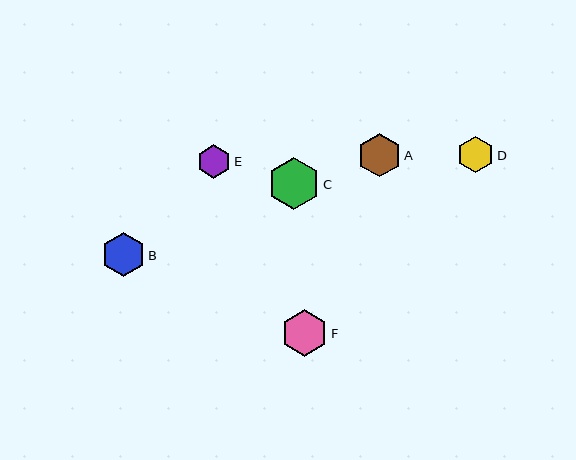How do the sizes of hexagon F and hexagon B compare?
Hexagon F and hexagon B are approximately the same size.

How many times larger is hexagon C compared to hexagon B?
Hexagon C is approximately 1.2 times the size of hexagon B.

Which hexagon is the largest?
Hexagon C is the largest with a size of approximately 51 pixels.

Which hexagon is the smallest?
Hexagon E is the smallest with a size of approximately 33 pixels.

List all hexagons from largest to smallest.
From largest to smallest: C, F, B, A, D, E.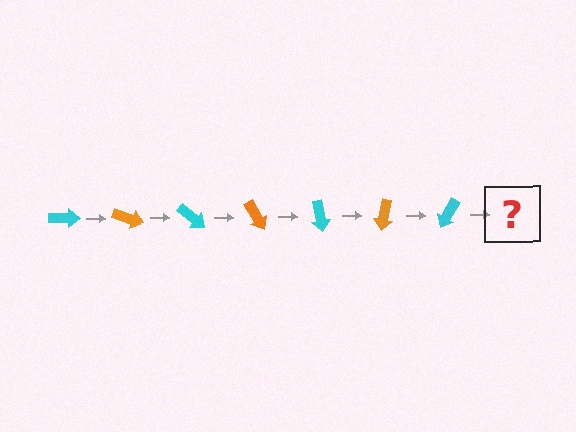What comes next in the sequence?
The next element should be an orange arrow, rotated 140 degrees from the start.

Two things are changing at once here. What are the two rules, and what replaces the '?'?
The two rules are that it rotates 20 degrees each step and the color cycles through cyan and orange. The '?' should be an orange arrow, rotated 140 degrees from the start.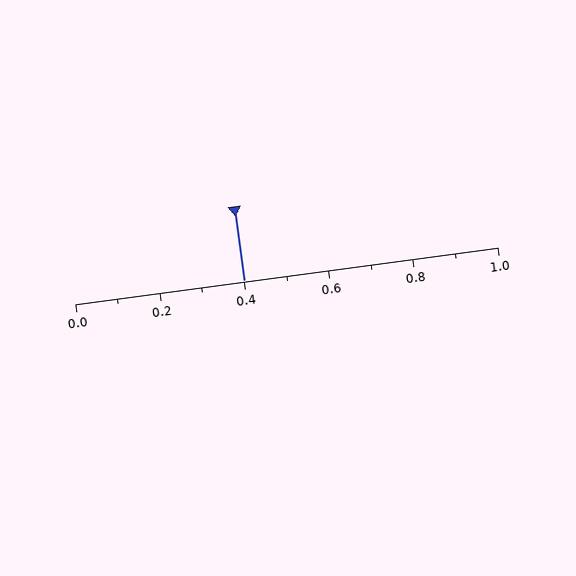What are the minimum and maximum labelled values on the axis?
The axis runs from 0.0 to 1.0.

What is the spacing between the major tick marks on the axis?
The major ticks are spaced 0.2 apart.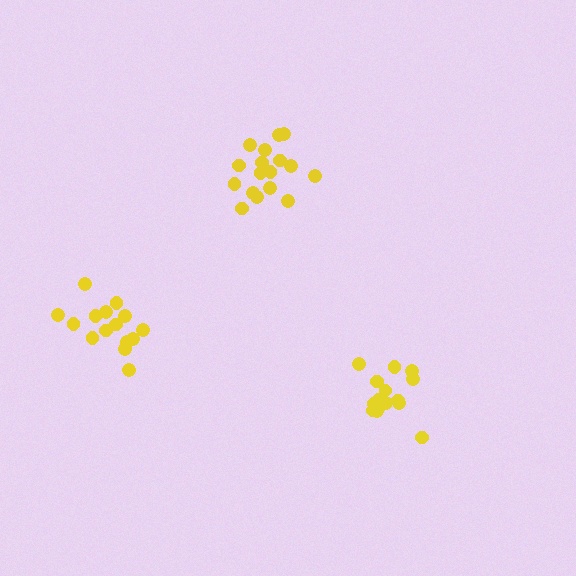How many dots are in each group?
Group 1: 15 dots, Group 2: 17 dots, Group 3: 15 dots (47 total).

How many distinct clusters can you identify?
There are 3 distinct clusters.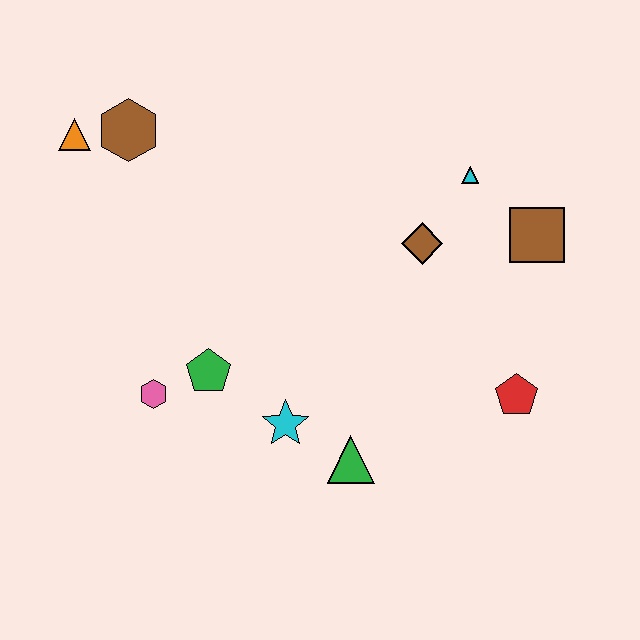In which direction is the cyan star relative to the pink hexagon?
The cyan star is to the right of the pink hexagon.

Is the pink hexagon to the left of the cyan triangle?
Yes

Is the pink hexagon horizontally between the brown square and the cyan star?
No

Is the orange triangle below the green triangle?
No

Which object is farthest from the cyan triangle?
The orange triangle is farthest from the cyan triangle.